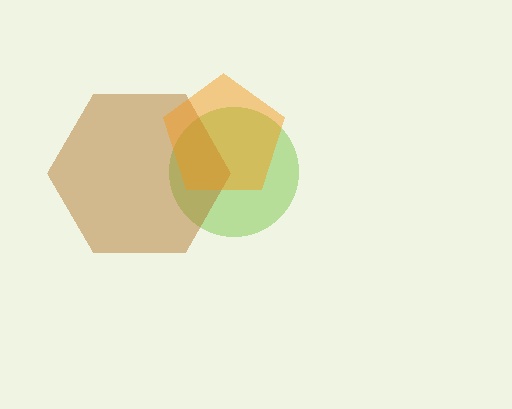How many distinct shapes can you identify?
There are 3 distinct shapes: a lime circle, a brown hexagon, an orange pentagon.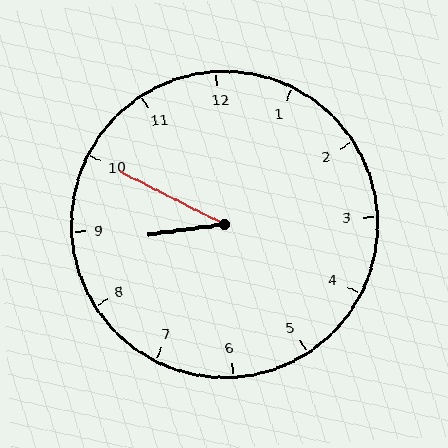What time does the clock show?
8:50.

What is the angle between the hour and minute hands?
Approximately 35 degrees.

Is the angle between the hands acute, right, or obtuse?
It is acute.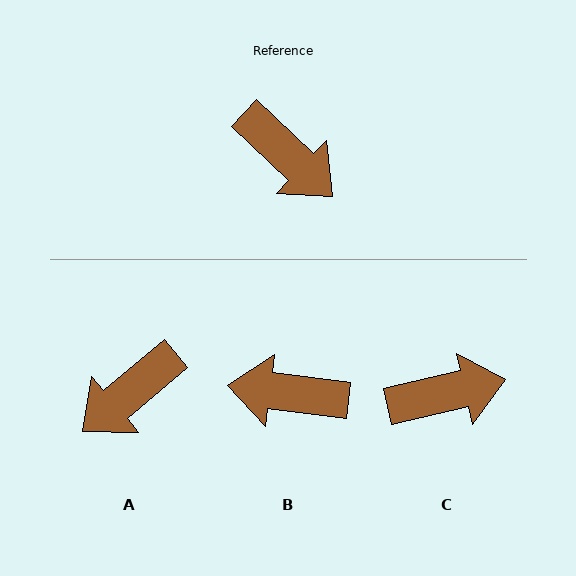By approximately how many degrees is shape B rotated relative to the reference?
Approximately 144 degrees clockwise.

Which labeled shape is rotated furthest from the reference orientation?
B, about 144 degrees away.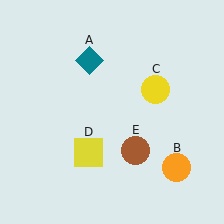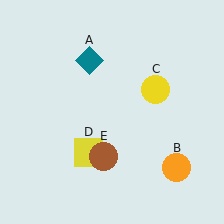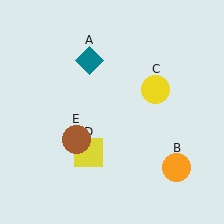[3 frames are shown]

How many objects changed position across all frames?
1 object changed position: brown circle (object E).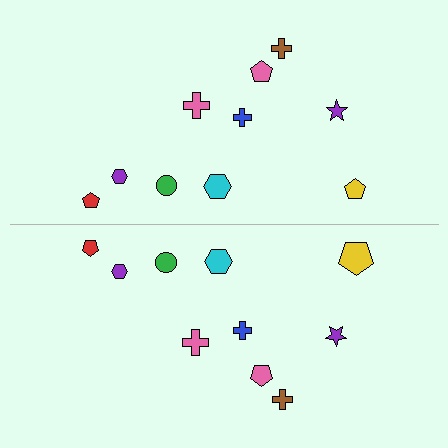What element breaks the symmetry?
The yellow pentagon on the bottom side has a different size than its mirror counterpart.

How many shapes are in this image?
There are 20 shapes in this image.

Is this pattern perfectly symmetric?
No, the pattern is not perfectly symmetric. The yellow pentagon on the bottom side has a different size than its mirror counterpart.